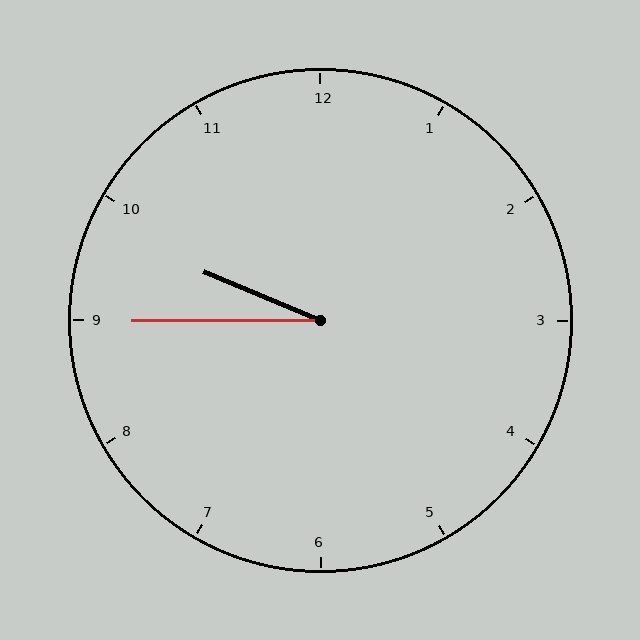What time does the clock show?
9:45.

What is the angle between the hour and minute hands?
Approximately 22 degrees.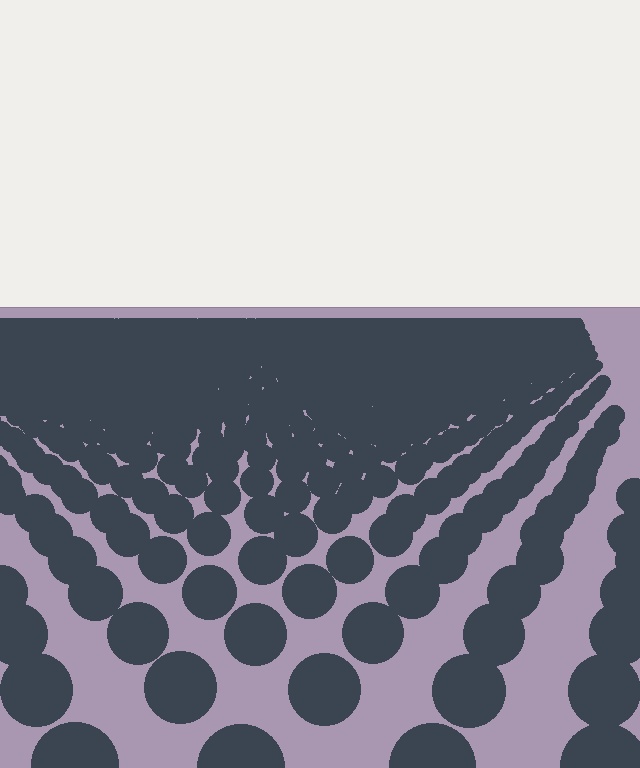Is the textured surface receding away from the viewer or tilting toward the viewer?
The surface is receding away from the viewer. Texture elements get smaller and denser toward the top.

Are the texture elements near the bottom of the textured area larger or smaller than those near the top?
Larger. Near the bottom, elements are closer to the viewer and appear at a bigger on-screen size.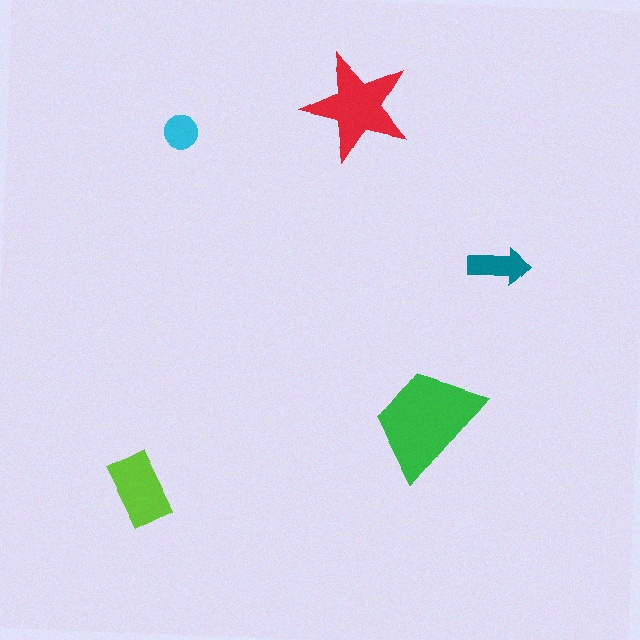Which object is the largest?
The green trapezoid.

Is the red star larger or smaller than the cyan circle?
Larger.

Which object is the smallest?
The cyan circle.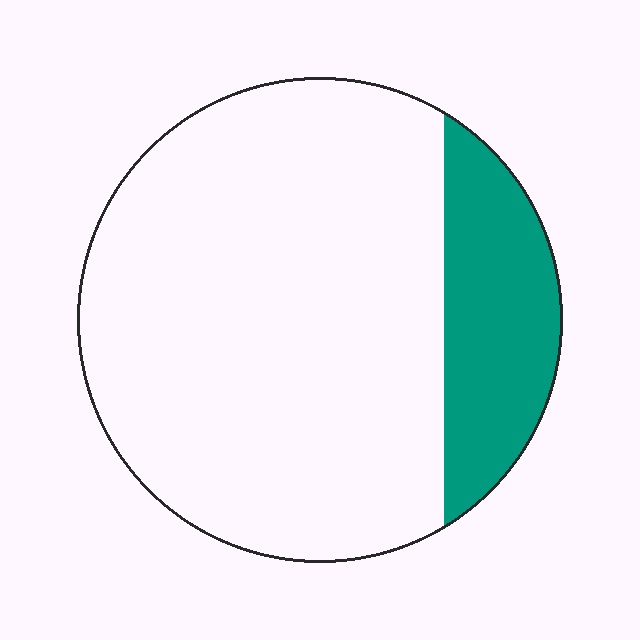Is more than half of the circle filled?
No.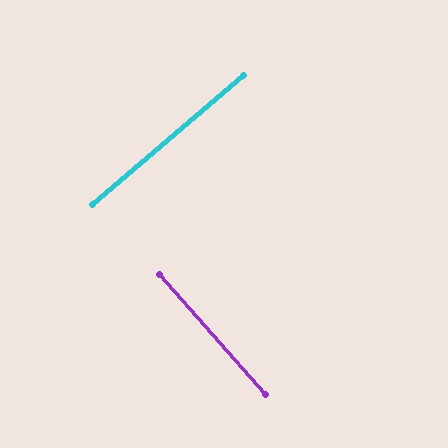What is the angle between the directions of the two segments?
Approximately 89 degrees.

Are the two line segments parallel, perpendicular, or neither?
Perpendicular — they meet at approximately 89°.